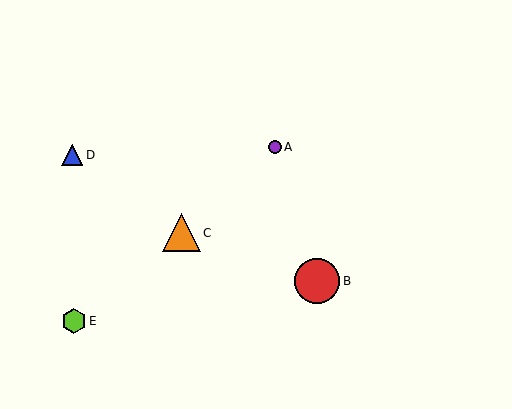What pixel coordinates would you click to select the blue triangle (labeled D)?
Click at (72, 155) to select the blue triangle D.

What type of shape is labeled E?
Shape E is a lime hexagon.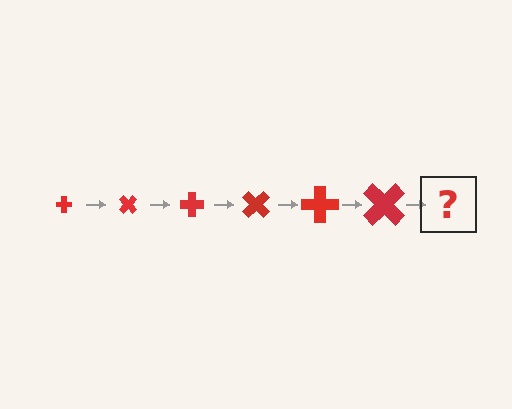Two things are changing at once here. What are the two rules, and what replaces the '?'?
The two rules are that the cross grows larger each step and it rotates 45 degrees each step. The '?' should be a cross, larger than the previous one and rotated 270 degrees from the start.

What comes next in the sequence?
The next element should be a cross, larger than the previous one and rotated 270 degrees from the start.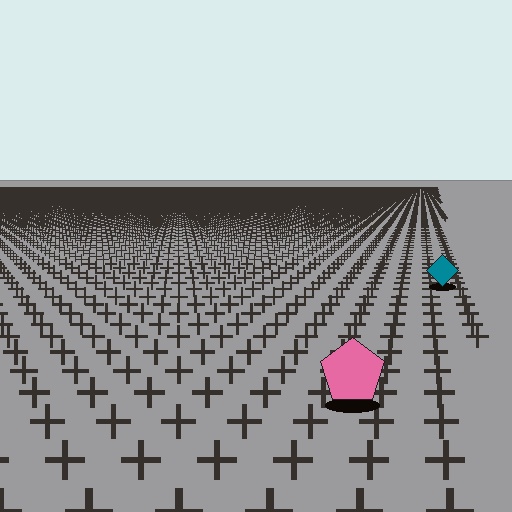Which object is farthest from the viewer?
The teal diamond is farthest from the viewer. It appears smaller and the ground texture around it is denser.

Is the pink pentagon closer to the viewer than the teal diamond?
Yes. The pink pentagon is closer — you can tell from the texture gradient: the ground texture is coarser near it.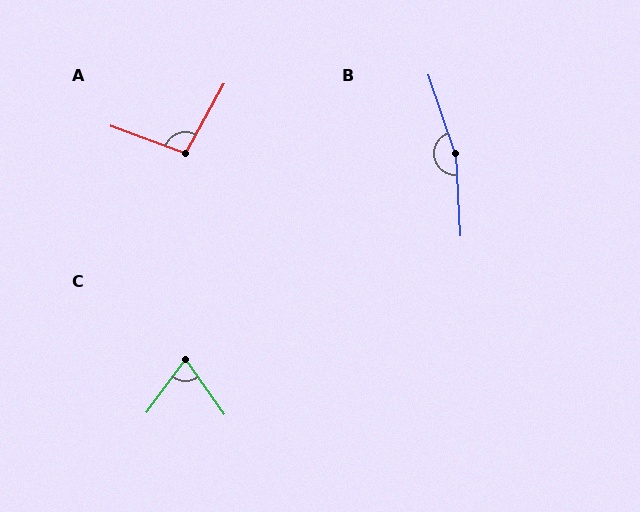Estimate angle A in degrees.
Approximately 99 degrees.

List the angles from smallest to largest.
C (72°), A (99°), B (164°).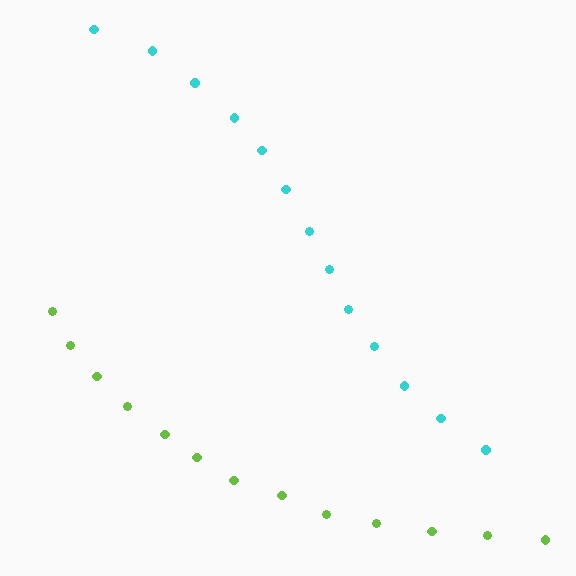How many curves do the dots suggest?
There are 2 distinct paths.